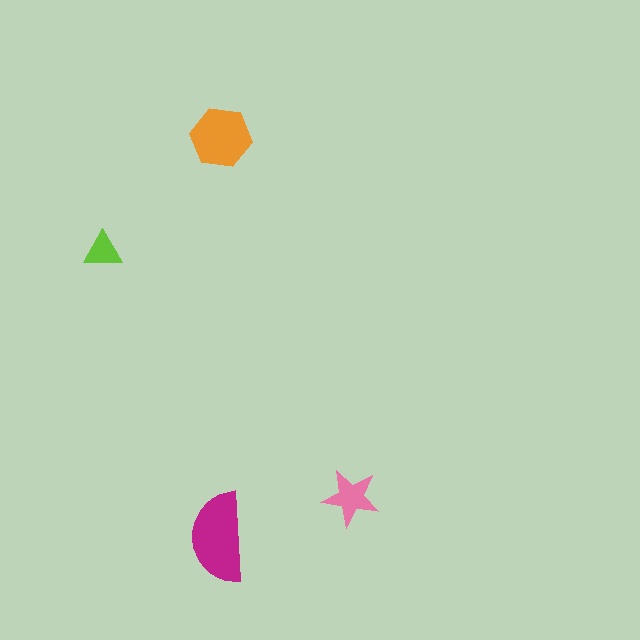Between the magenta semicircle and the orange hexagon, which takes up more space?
The magenta semicircle.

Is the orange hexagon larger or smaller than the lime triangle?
Larger.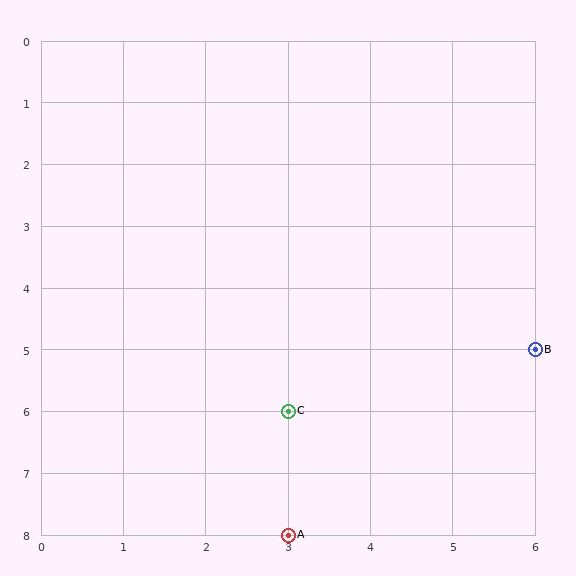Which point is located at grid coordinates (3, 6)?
Point C is at (3, 6).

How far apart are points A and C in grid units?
Points A and C are 2 rows apart.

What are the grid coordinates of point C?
Point C is at grid coordinates (3, 6).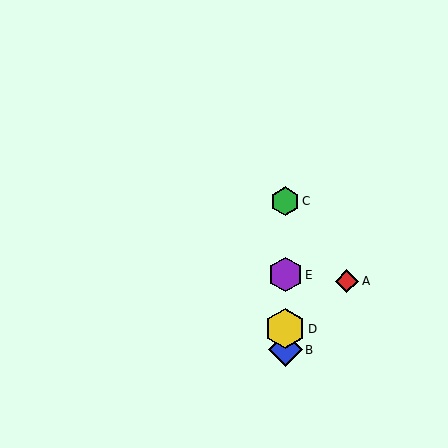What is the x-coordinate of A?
Object A is at x≈347.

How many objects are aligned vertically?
4 objects (B, C, D, E) are aligned vertically.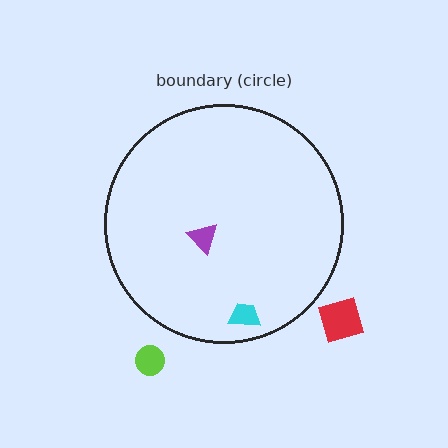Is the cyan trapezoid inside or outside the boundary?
Inside.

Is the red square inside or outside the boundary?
Outside.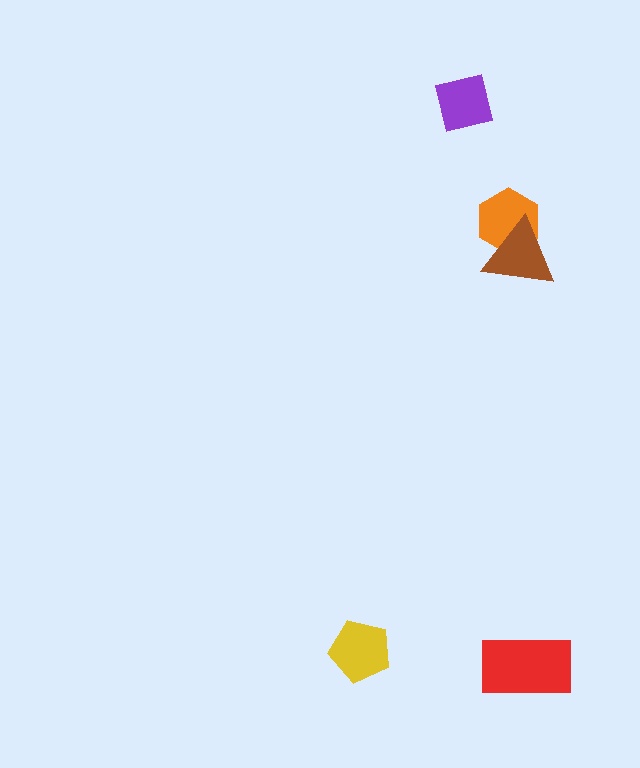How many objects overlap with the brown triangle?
1 object overlaps with the brown triangle.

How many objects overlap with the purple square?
0 objects overlap with the purple square.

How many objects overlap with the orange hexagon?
1 object overlaps with the orange hexagon.